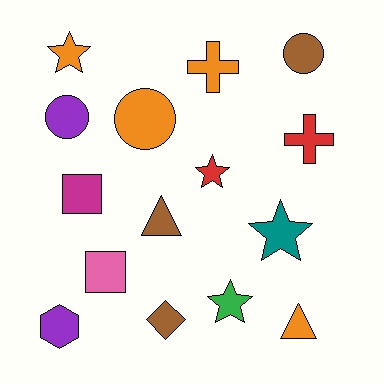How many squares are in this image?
There are 2 squares.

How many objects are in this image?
There are 15 objects.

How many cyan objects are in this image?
There are no cyan objects.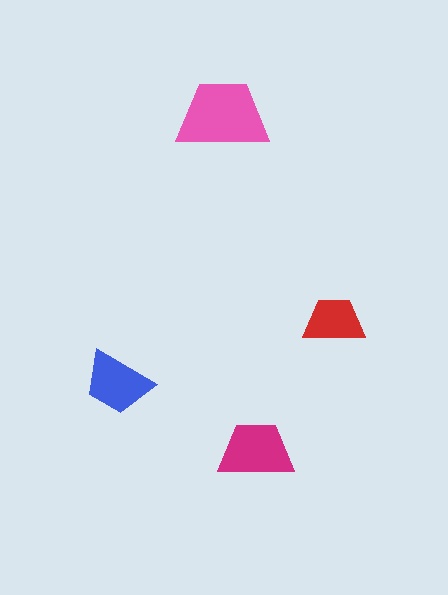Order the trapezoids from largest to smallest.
the pink one, the magenta one, the blue one, the red one.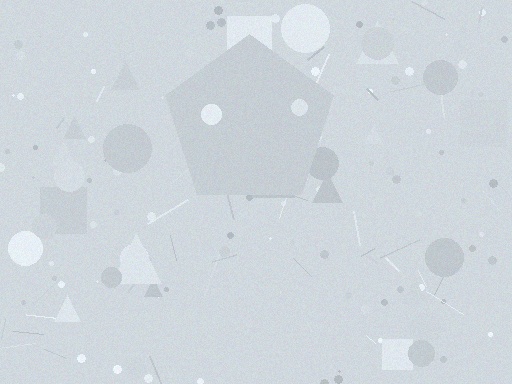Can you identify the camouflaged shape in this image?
The camouflaged shape is a pentagon.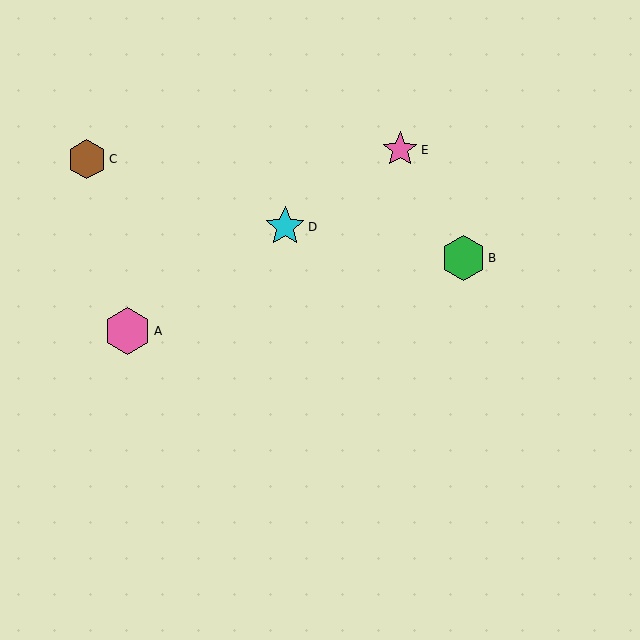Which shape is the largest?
The pink hexagon (labeled A) is the largest.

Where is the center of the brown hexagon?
The center of the brown hexagon is at (87, 159).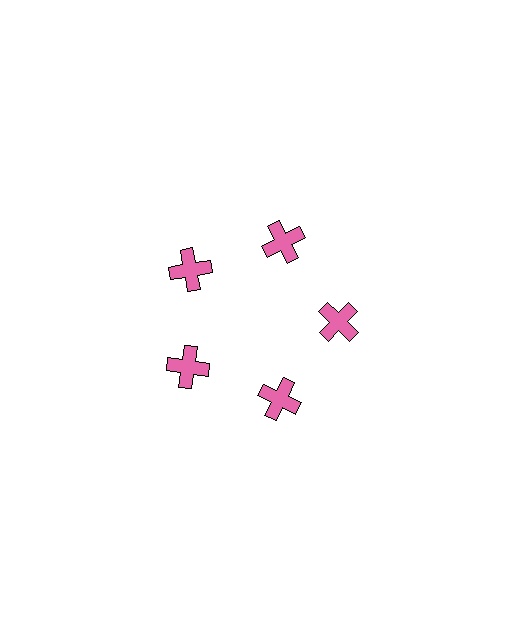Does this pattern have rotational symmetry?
Yes, this pattern has 5-fold rotational symmetry. It looks the same after rotating 72 degrees around the center.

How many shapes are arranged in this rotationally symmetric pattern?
There are 5 shapes, arranged in 5 groups of 1.